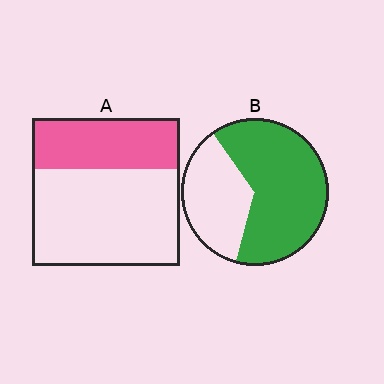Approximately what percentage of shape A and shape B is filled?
A is approximately 35% and B is approximately 65%.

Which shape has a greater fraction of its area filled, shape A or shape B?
Shape B.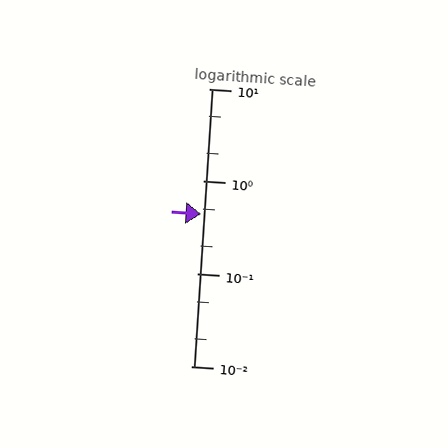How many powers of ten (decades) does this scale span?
The scale spans 3 decades, from 0.01 to 10.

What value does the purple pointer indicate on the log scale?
The pointer indicates approximately 0.44.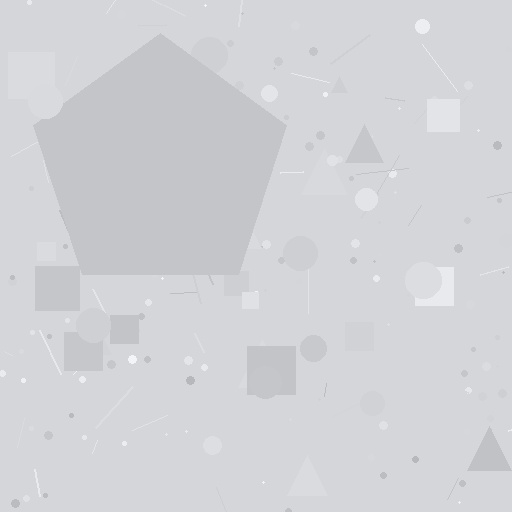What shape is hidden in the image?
A pentagon is hidden in the image.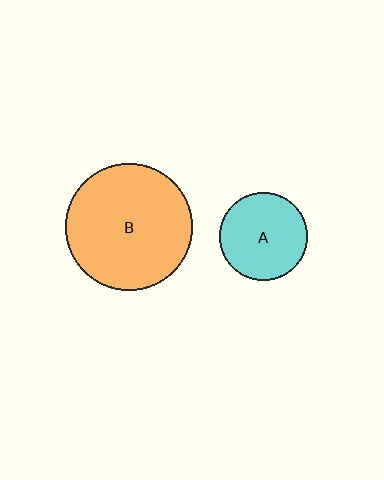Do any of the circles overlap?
No, none of the circles overlap.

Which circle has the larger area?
Circle B (orange).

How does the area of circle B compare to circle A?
Approximately 2.1 times.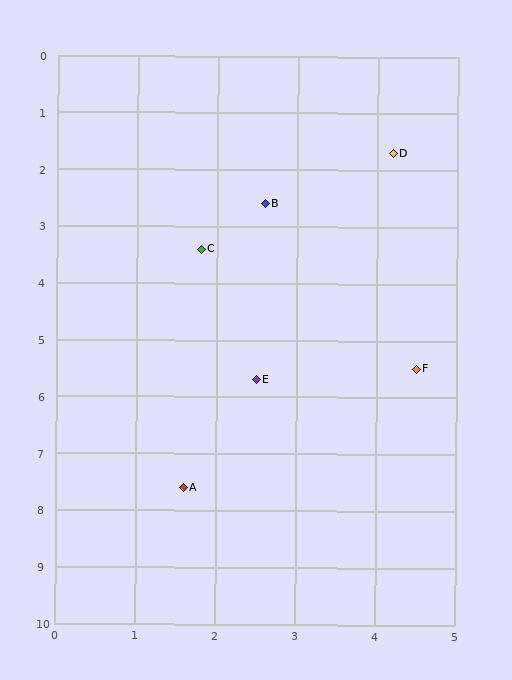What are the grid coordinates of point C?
Point C is at approximately (1.8, 3.4).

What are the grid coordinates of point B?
Point B is at approximately (2.6, 2.6).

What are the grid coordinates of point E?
Point E is at approximately (2.5, 5.7).